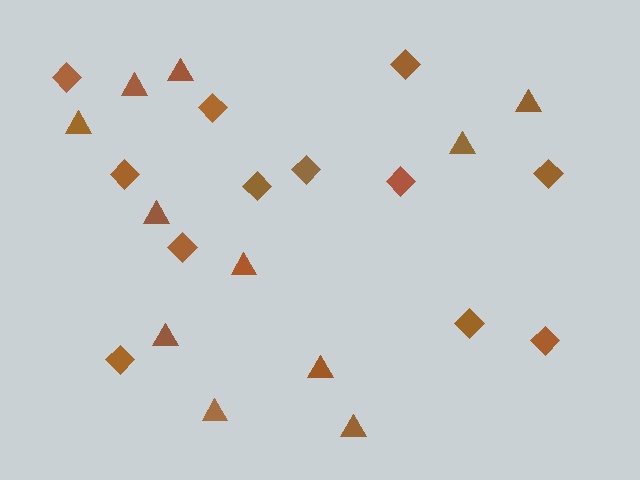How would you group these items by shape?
There are 2 groups: one group of diamonds (12) and one group of triangles (11).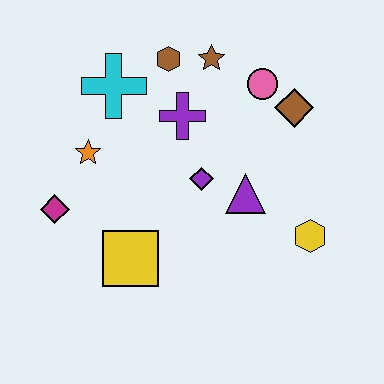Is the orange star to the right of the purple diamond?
No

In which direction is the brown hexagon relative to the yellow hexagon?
The brown hexagon is above the yellow hexagon.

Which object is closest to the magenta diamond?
The orange star is closest to the magenta diamond.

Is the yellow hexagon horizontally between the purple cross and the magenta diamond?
No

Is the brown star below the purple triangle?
No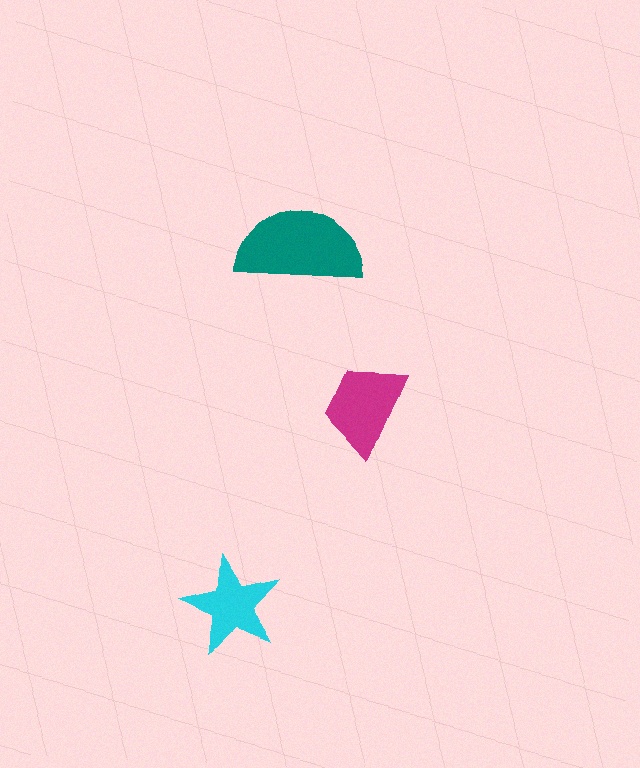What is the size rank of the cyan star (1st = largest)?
3rd.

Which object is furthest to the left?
The cyan star is leftmost.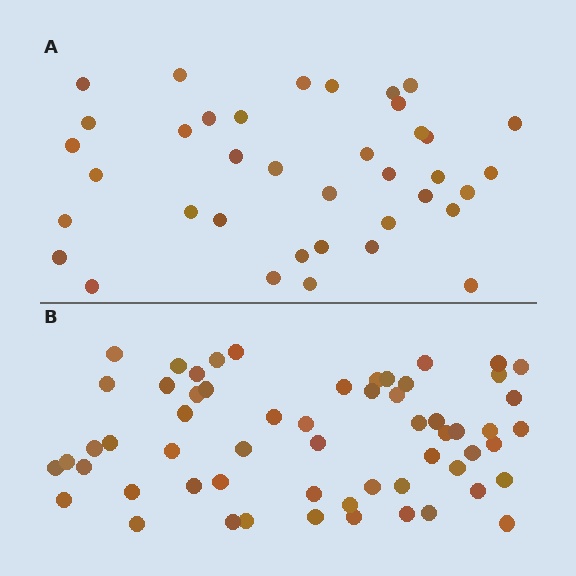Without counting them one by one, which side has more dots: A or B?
Region B (the bottom region) has more dots.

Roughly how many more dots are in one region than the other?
Region B has approximately 20 more dots than region A.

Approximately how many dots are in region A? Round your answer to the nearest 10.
About 40 dots. (The exact count is 38, which rounds to 40.)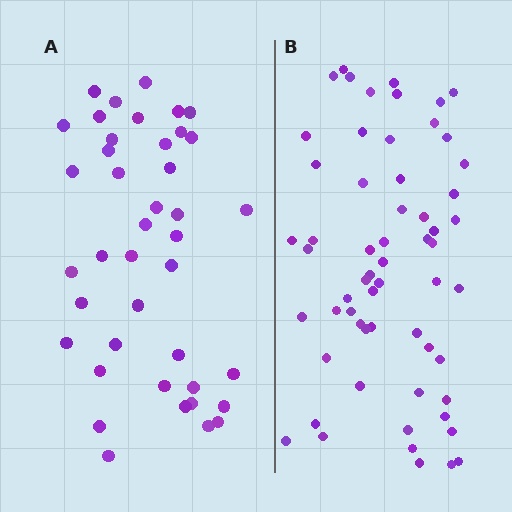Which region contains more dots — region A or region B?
Region B (the right region) has more dots.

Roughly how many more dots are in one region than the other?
Region B has approximately 20 more dots than region A.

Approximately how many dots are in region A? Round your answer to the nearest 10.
About 40 dots. (The exact count is 41, which rounds to 40.)